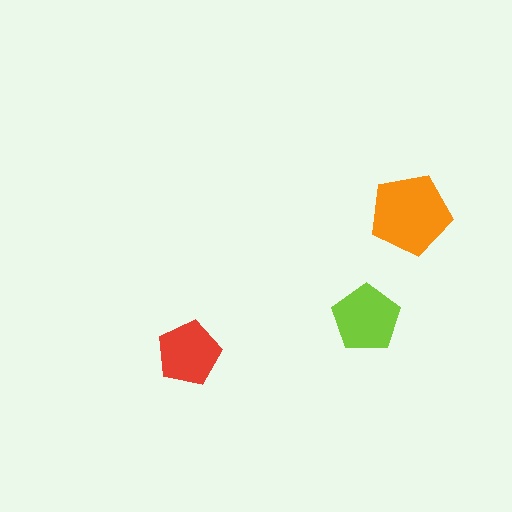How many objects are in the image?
There are 3 objects in the image.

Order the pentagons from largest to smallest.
the orange one, the lime one, the red one.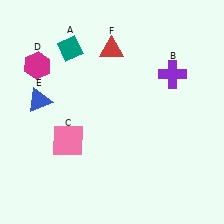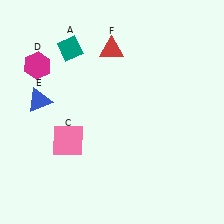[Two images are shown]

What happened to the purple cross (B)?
The purple cross (B) was removed in Image 2. It was in the top-right area of Image 1.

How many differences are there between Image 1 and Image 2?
There is 1 difference between the two images.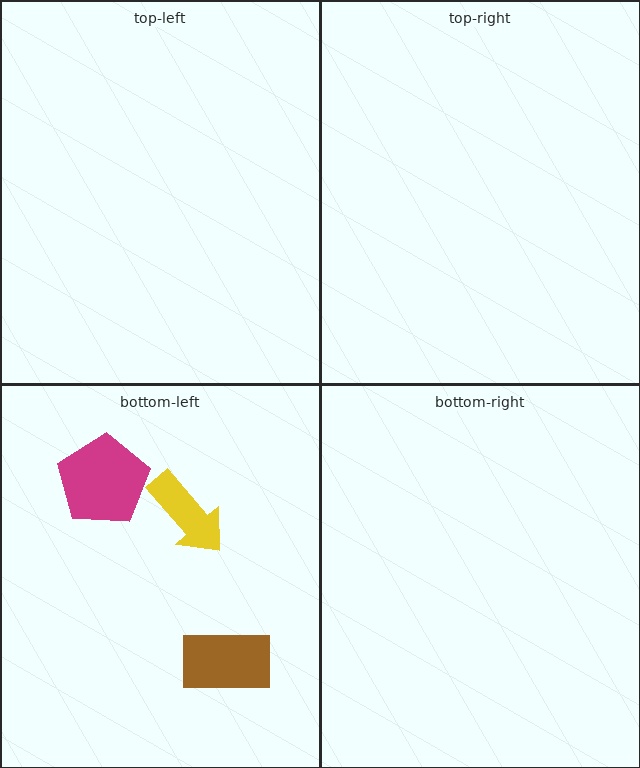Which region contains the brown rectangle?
The bottom-left region.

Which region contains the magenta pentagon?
The bottom-left region.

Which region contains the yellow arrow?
The bottom-left region.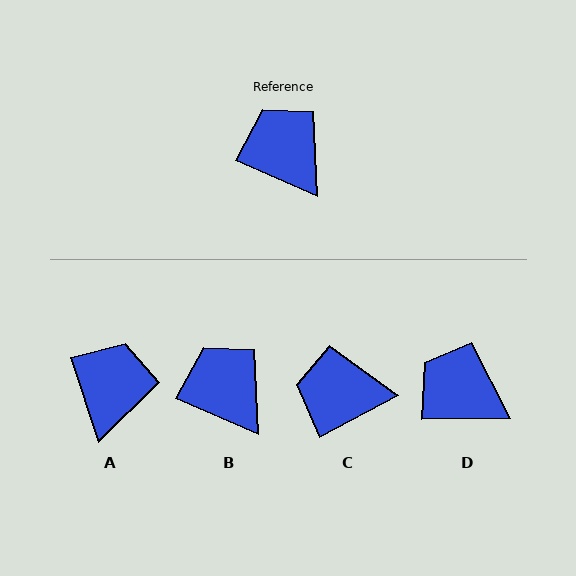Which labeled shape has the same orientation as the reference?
B.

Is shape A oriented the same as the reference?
No, it is off by about 48 degrees.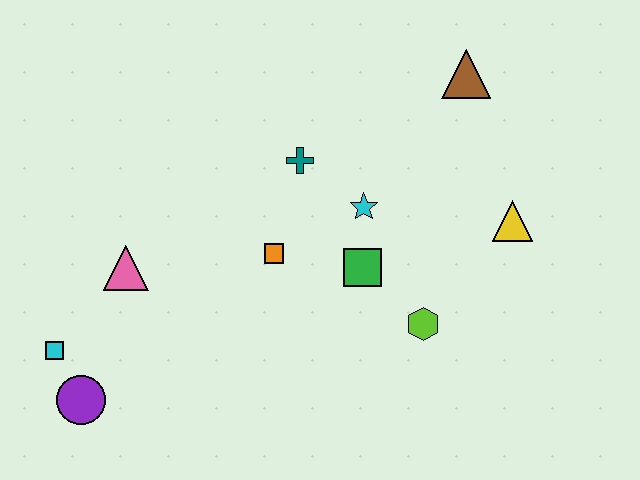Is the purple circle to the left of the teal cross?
Yes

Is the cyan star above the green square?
Yes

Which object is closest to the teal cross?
The cyan star is closest to the teal cross.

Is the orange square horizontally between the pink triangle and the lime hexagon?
Yes